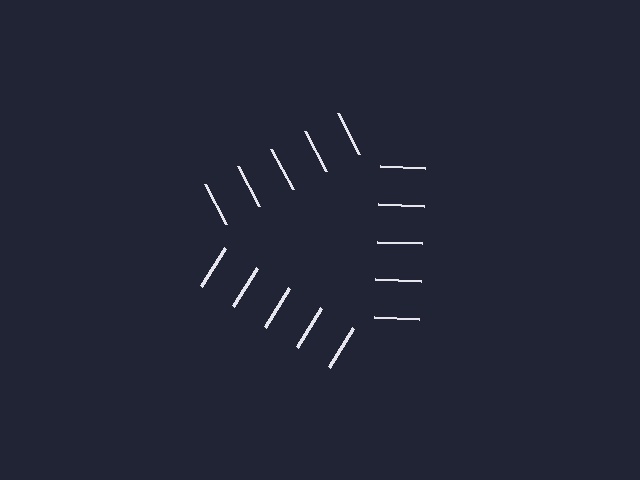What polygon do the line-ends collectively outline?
An illusory triangle — the line segments terminate on its edges but no continuous stroke is drawn.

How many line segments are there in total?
15 — 5 along each of the 3 edges.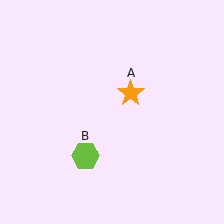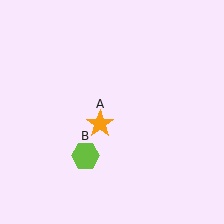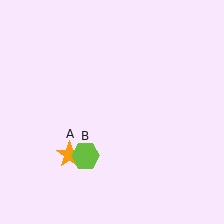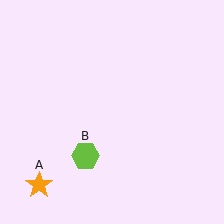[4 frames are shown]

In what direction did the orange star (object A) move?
The orange star (object A) moved down and to the left.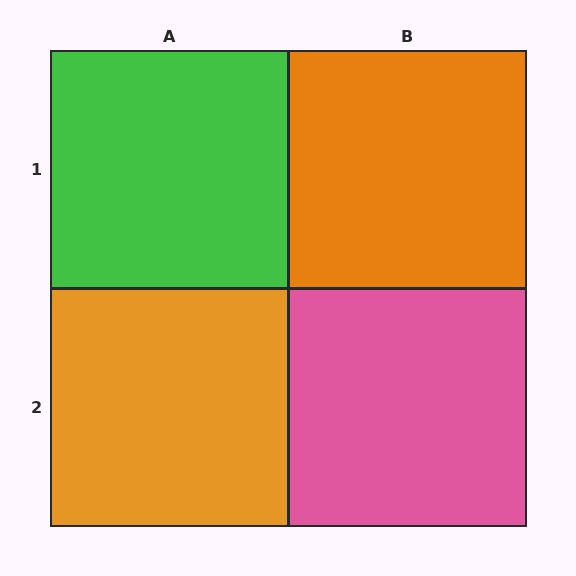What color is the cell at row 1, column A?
Green.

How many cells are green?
1 cell is green.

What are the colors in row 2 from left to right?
Orange, pink.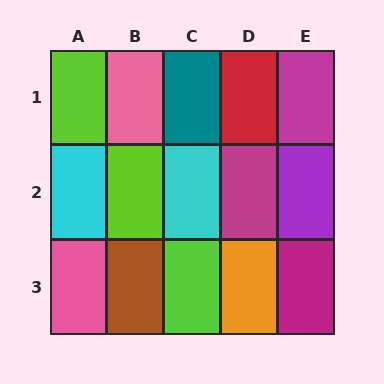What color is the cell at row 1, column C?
Teal.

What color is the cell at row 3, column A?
Pink.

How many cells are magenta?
3 cells are magenta.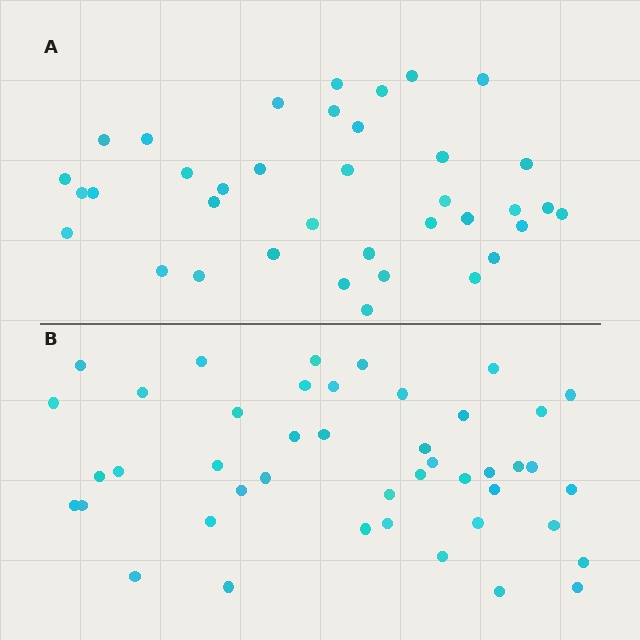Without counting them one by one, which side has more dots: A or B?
Region B (the bottom region) has more dots.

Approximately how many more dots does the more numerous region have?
Region B has roughly 8 or so more dots than region A.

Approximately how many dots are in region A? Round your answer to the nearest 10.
About 40 dots. (The exact count is 37, which rounds to 40.)